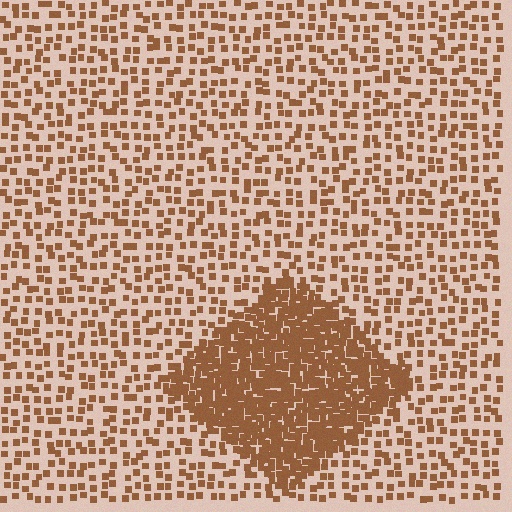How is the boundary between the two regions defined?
The boundary is defined by a change in element density (approximately 3.0x ratio). All elements are the same color, size, and shape.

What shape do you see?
I see a diamond.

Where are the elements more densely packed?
The elements are more densely packed inside the diamond boundary.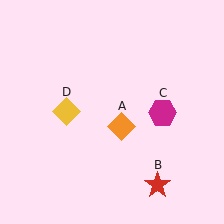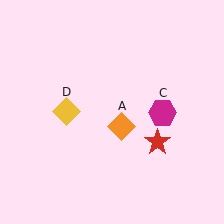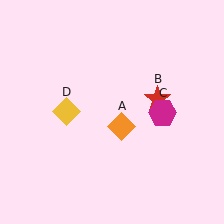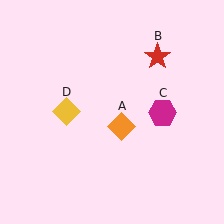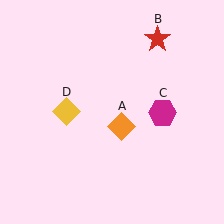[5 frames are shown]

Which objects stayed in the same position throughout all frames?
Orange diamond (object A) and magenta hexagon (object C) and yellow diamond (object D) remained stationary.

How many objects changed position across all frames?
1 object changed position: red star (object B).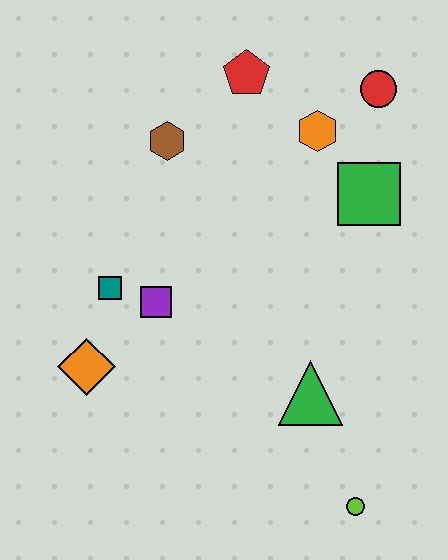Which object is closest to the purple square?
The teal square is closest to the purple square.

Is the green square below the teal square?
No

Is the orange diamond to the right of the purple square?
No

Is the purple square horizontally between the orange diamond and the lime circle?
Yes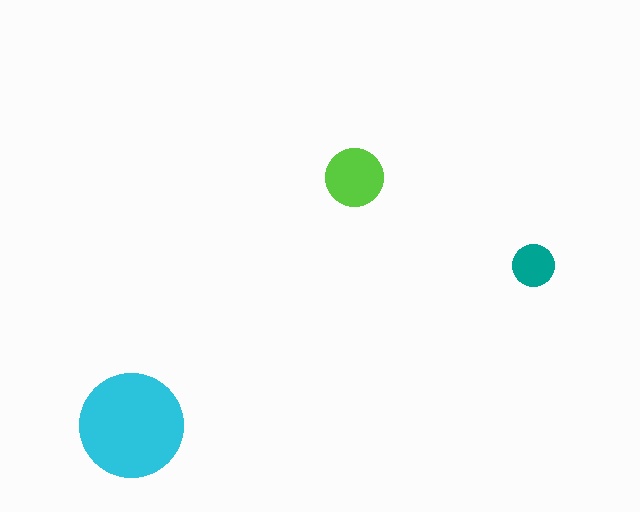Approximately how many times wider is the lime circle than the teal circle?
About 1.5 times wider.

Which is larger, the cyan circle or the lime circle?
The cyan one.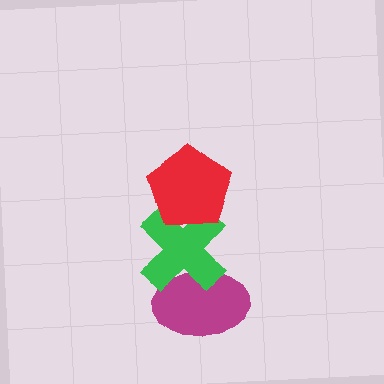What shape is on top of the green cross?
The red pentagon is on top of the green cross.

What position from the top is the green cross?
The green cross is 2nd from the top.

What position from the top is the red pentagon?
The red pentagon is 1st from the top.